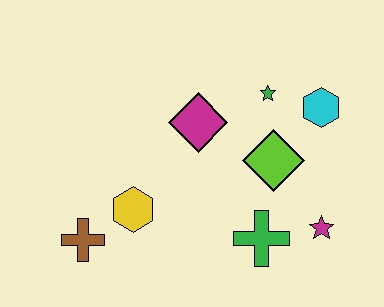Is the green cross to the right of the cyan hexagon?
No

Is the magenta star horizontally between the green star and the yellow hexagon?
No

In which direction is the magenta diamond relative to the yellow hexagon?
The magenta diamond is above the yellow hexagon.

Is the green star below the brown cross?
No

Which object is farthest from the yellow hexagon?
The cyan hexagon is farthest from the yellow hexagon.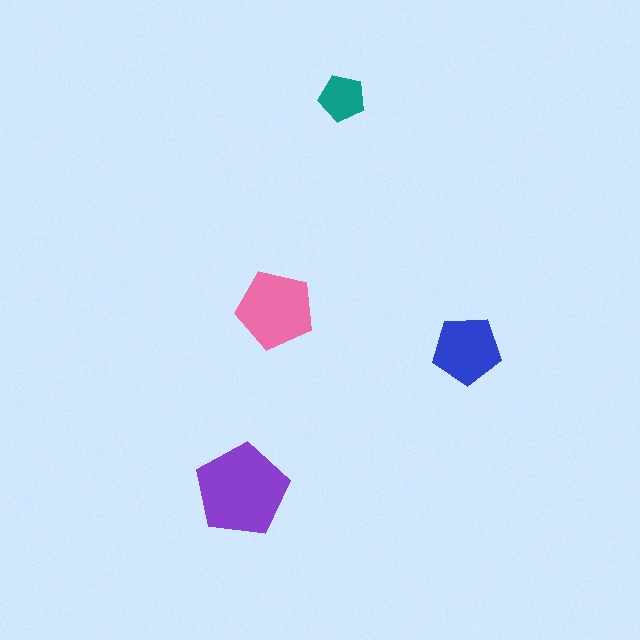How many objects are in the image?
There are 4 objects in the image.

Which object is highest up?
The teal pentagon is topmost.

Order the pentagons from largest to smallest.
the purple one, the pink one, the blue one, the teal one.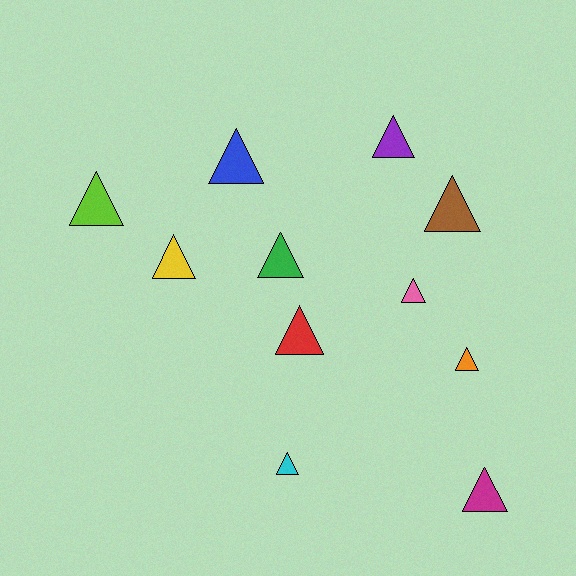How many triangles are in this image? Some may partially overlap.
There are 11 triangles.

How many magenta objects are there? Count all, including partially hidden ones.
There is 1 magenta object.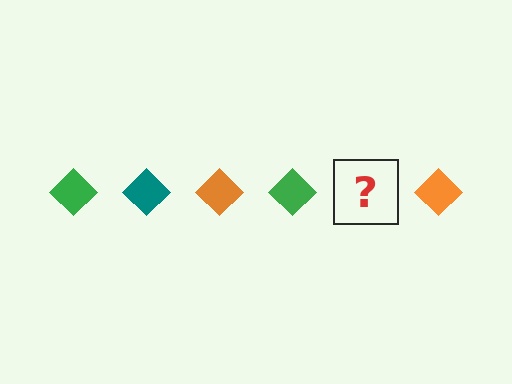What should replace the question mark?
The question mark should be replaced with a teal diamond.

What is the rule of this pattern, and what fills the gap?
The rule is that the pattern cycles through green, teal, orange diamonds. The gap should be filled with a teal diamond.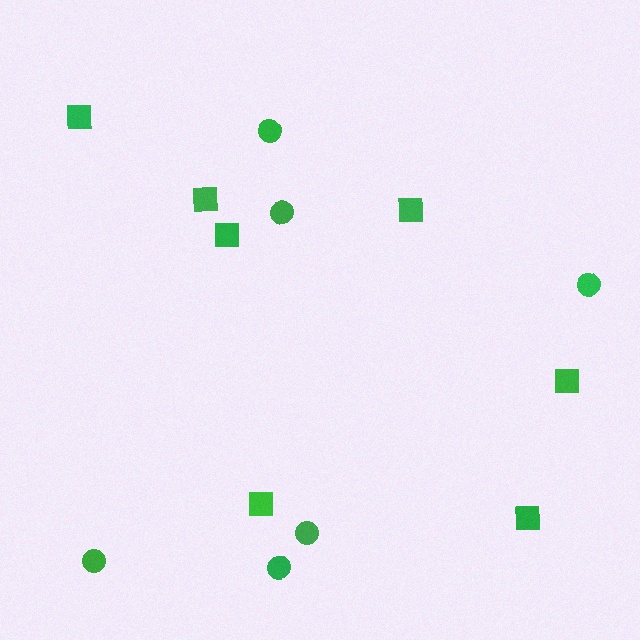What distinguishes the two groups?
There are 2 groups: one group of squares (7) and one group of circles (6).